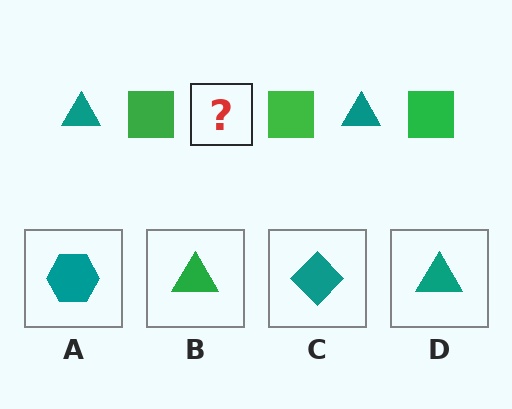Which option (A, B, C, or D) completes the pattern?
D.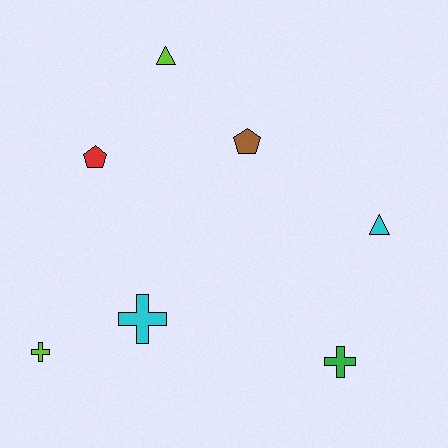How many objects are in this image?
There are 7 objects.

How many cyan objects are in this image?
There are 2 cyan objects.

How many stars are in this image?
There are no stars.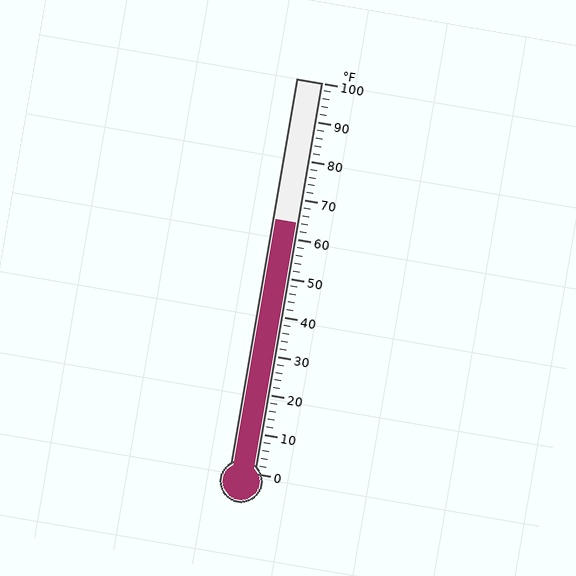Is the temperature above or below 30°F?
The temperature is above 30°F.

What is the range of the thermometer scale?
The thermometer scale ranges from 0°F to 100°F.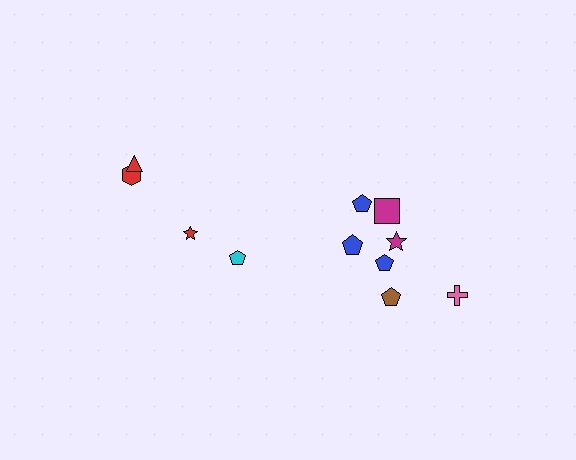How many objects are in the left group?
There are 4 objects.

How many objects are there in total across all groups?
There are 11 objects.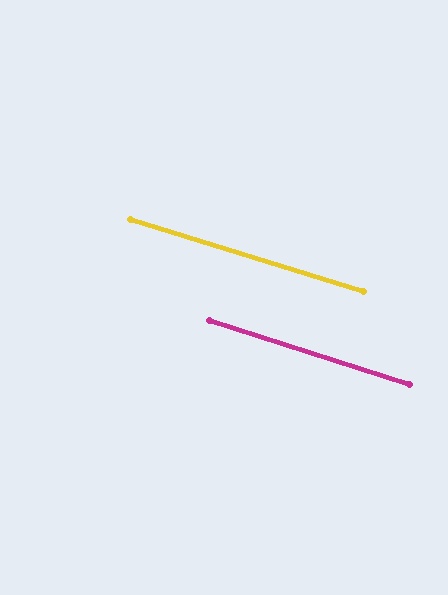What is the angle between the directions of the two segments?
Approximately 1 degree.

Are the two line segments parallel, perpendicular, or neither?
Parallel — their directions differ by only 0.6°.